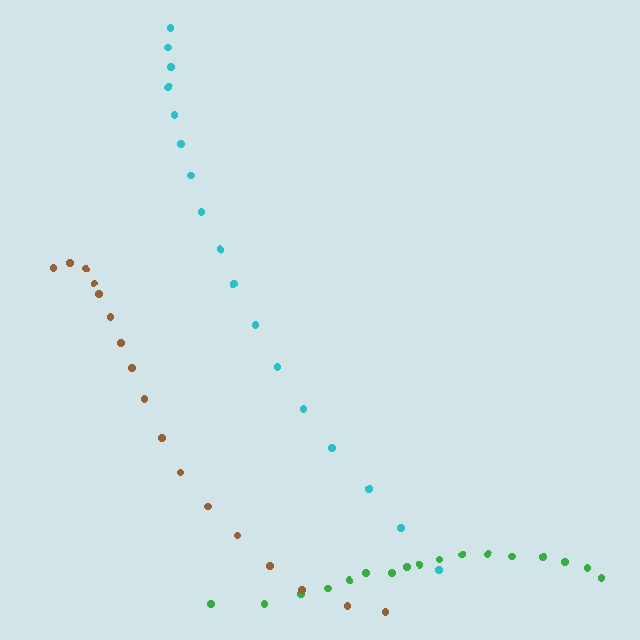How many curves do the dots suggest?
There are 3 distinct paths.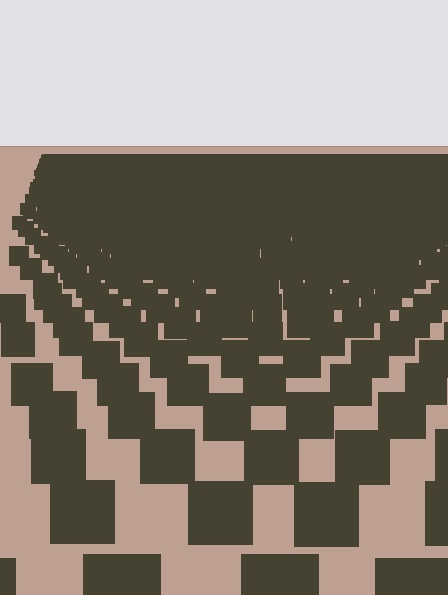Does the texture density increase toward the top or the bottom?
Density increases toward the top.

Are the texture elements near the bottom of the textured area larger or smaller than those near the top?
Larger. Near the bottom, elements are closer to the viewer and appear at a bigger on-screen size.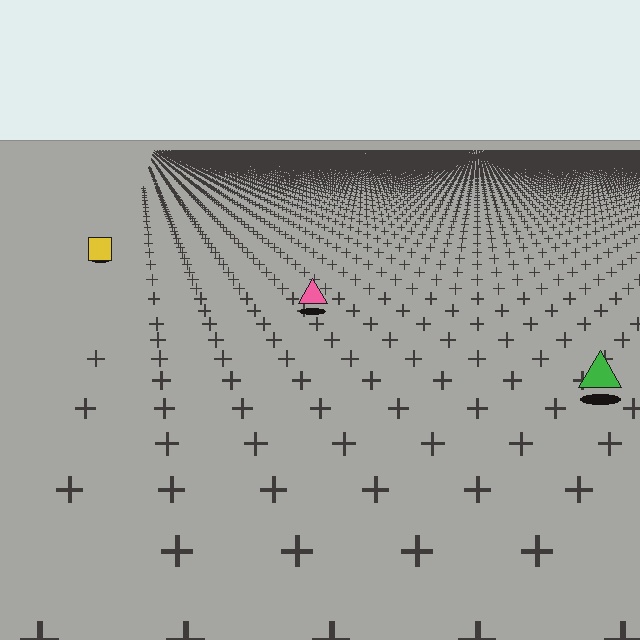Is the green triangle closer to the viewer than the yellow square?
Yes. The green triangle is closer — you can tell from the texture gradient: the ground texture is coarser near it.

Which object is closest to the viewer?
The green triangle is closest. The texture marks near it are larger and more spread out.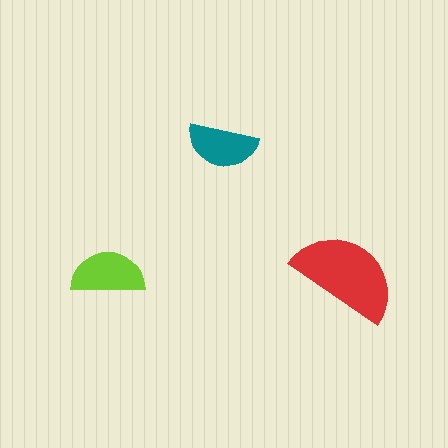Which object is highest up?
The teal semicircle is topmost.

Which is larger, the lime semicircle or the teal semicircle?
The lime one.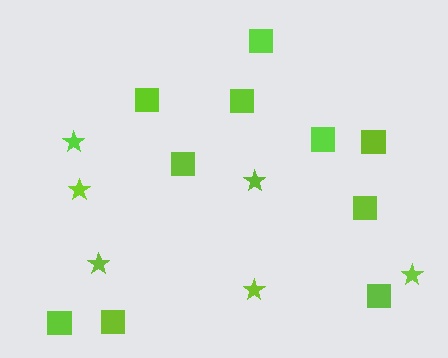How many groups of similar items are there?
There are 2 groups: one group of squares (10) and one group of stars (6).